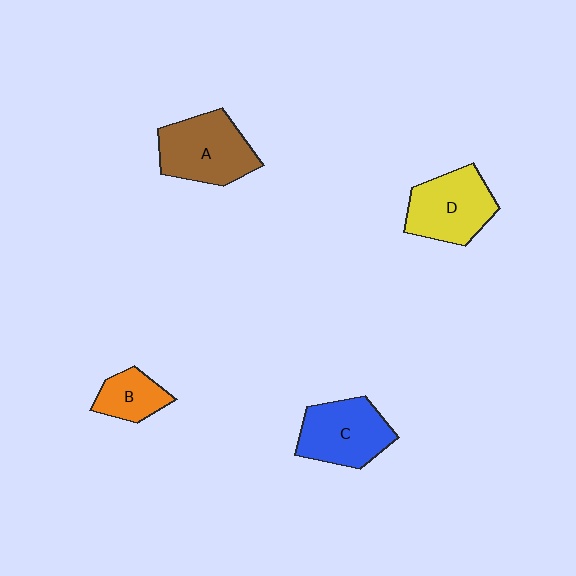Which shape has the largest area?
Shape A (brown).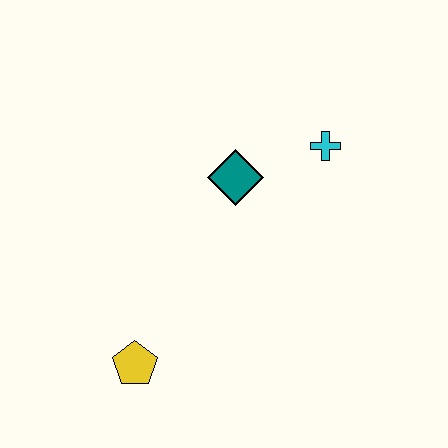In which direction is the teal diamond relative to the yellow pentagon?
The teal diamond is above the yellow pentagon.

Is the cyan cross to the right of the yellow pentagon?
Yes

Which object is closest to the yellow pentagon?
The teal diamond is closest to the yellow pentagon.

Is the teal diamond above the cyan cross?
No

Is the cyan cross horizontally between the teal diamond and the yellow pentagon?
No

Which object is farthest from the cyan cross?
The yellow pentagon is farthest from the cyan cross.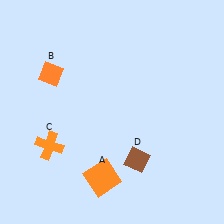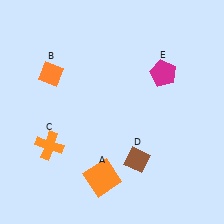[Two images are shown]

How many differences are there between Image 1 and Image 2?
There is 1 difference between the two images.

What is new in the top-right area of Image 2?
A magenta pentagon (E) was added in the top-right area of Image 2.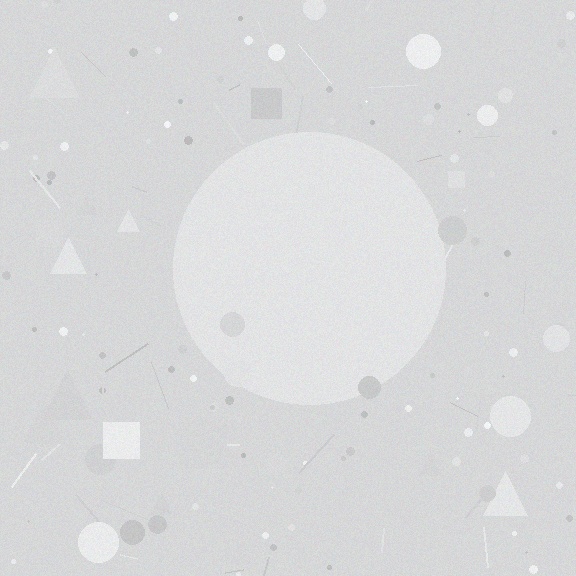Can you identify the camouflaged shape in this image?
The camouflaged shape is a circle.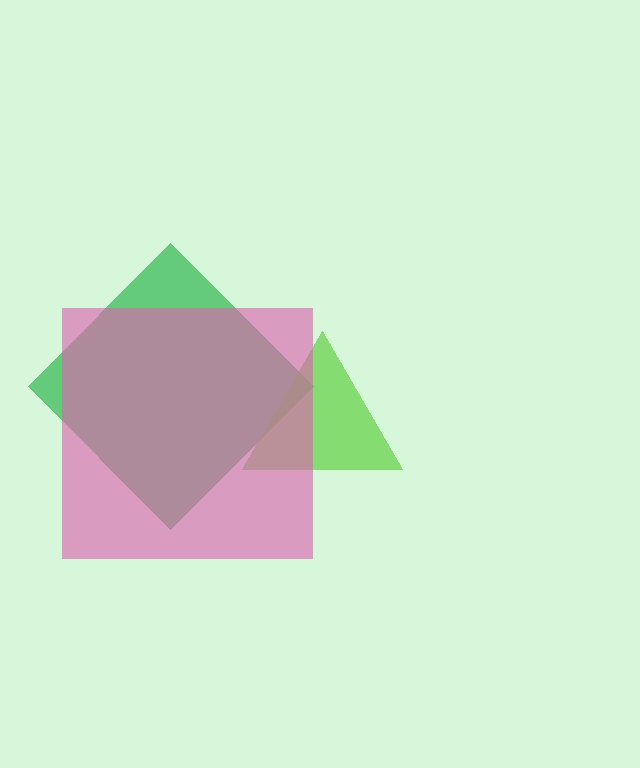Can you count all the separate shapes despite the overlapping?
Yes, there are 3 separate shapes.